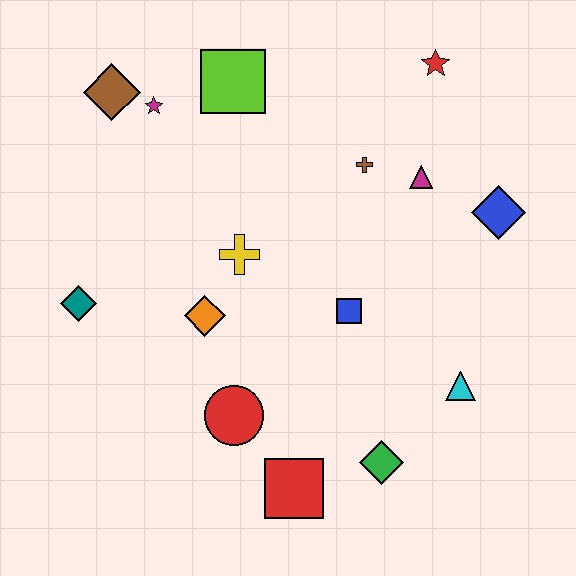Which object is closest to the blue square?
The yellow cross is closest to the blue square.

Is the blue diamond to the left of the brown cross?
No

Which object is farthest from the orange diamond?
The red star is farthest from the orange diamond.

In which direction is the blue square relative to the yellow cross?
The blue square is to the right of the yellow cross.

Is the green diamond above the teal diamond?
No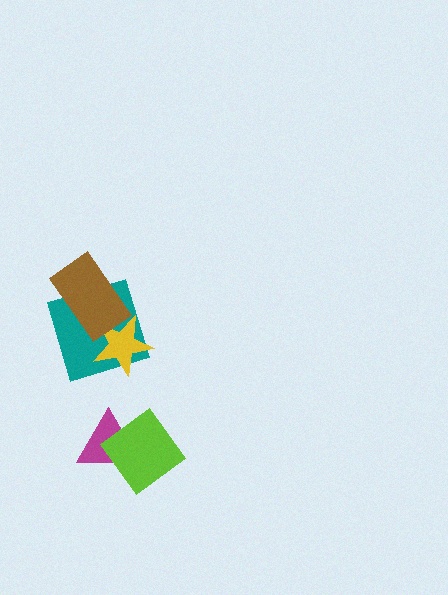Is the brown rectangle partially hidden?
No, no other shape covers it.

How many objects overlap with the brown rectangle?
2 objects overlap with the brown rectangle.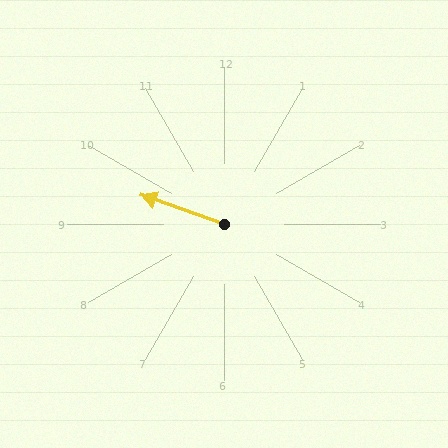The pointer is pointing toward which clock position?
Roughly 10 o'clock.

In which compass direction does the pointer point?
West.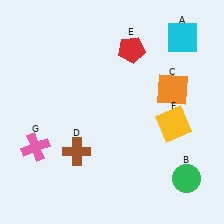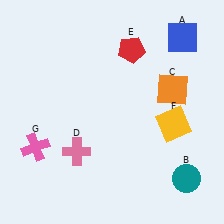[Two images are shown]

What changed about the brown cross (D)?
In Image 1, D is brown. In Image 2, it changed to pink.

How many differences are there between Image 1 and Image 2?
There are 3 differences between the two images.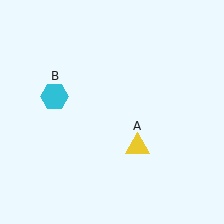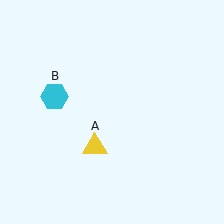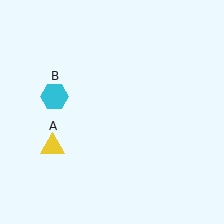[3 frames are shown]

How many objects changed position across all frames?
1 object changed position: yellow triangle (object A).